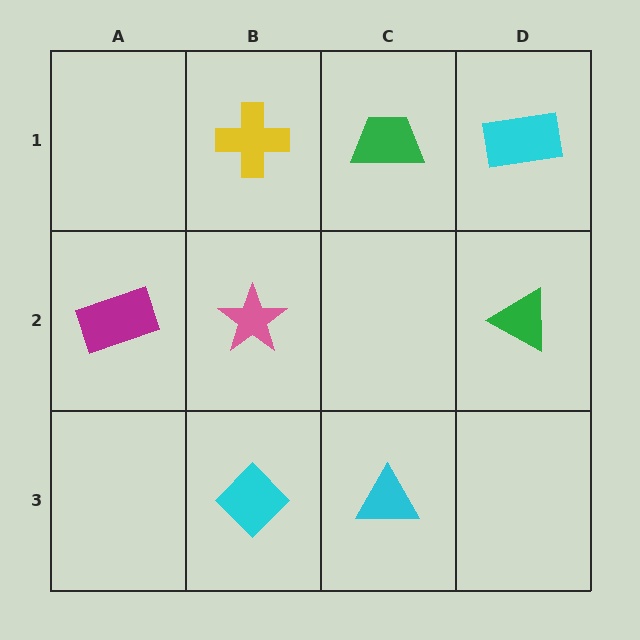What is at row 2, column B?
A pink star.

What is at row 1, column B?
A yellow cross.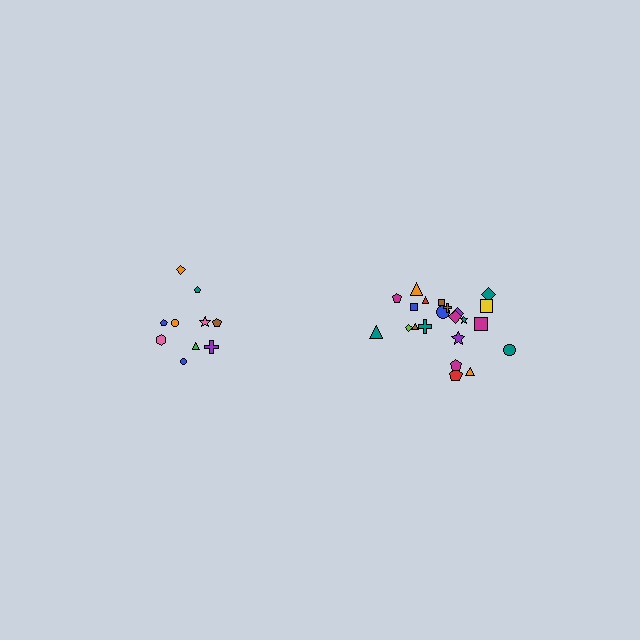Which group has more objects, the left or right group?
The right group.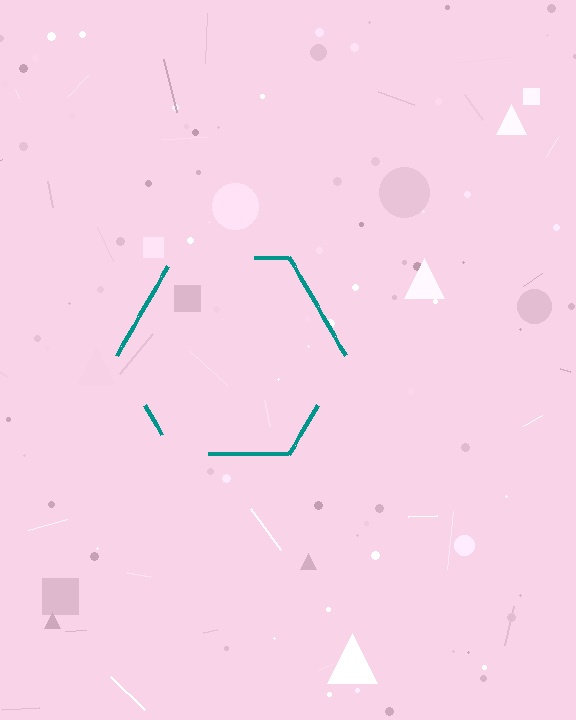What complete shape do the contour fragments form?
The contour fragments form a hexagon.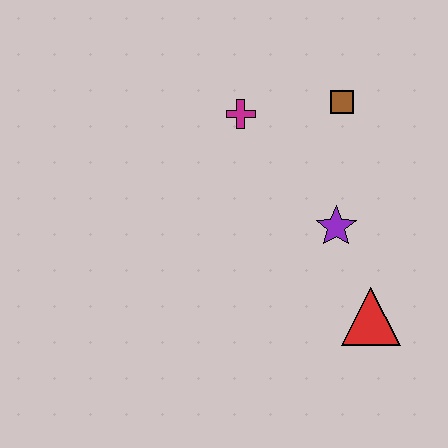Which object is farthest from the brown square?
The red triangle is farthest from the brown square.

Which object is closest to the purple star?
The red triangle is closest to the purple star.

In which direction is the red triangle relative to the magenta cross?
The red triangle is below the magenta cross.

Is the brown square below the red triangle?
No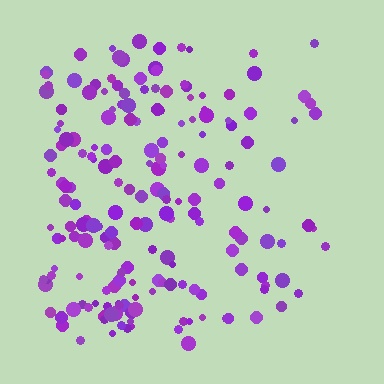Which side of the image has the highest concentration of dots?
The left.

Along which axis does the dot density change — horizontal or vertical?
Horizontal.